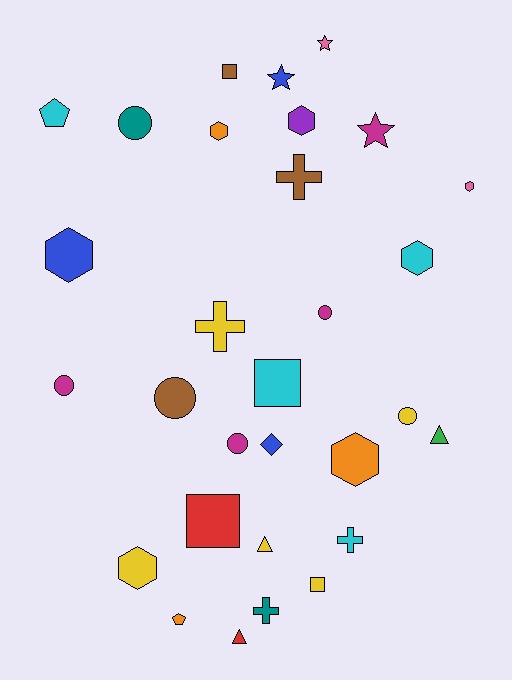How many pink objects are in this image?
There are 2 pink objects.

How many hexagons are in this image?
There are 7 hexagons.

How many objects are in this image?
There are 30 objects.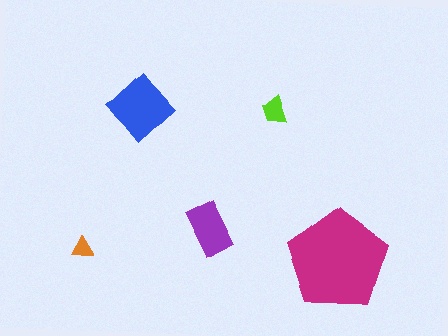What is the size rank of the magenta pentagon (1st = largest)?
1st.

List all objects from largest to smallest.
The magenta pentagon, the blue diamond, the purple rectangle, the lime trapezoid, the orange triangle.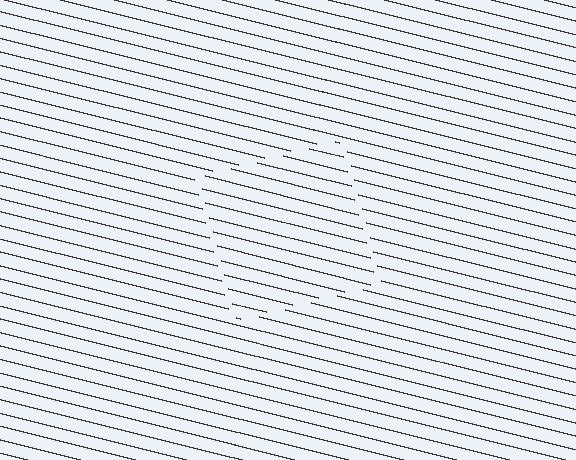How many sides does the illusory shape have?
4 sides — the line-ends trace a square.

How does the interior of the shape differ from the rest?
The interior of the shape contains the same grating, shifted by half a period — the contour is defined by the phase discontinuity where line-ends from the inner and outer gratings abut.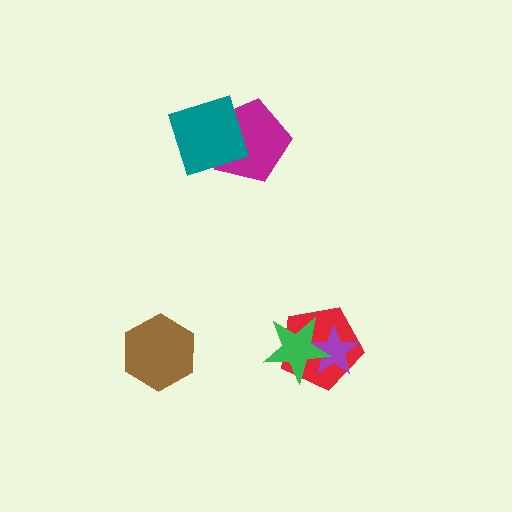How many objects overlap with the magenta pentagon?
1 object overlaps with the magenta pentagon.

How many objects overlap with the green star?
2 objects overlap with the green star.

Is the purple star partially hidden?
Yes, it is partially covered by another shape.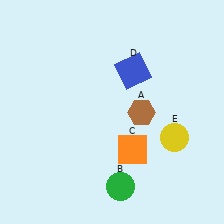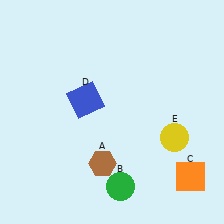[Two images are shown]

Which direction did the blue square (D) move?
The blue square (D) moved left.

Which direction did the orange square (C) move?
The orange square (C) moved right.